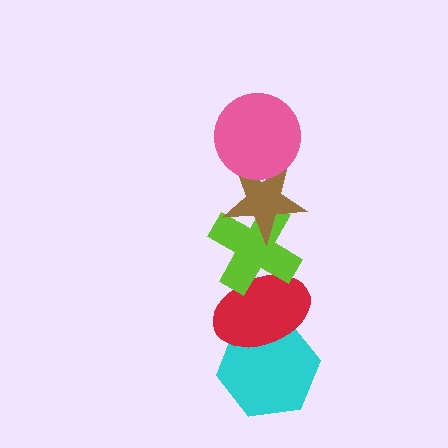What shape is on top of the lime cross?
The brown star is on top of the lime cross.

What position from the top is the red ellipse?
The red ellipse is 4th from the top.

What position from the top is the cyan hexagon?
The cyan hexagon is 5th from the top.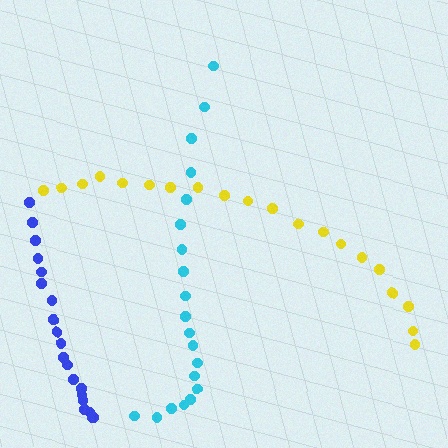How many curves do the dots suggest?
There are 3 distinct paths.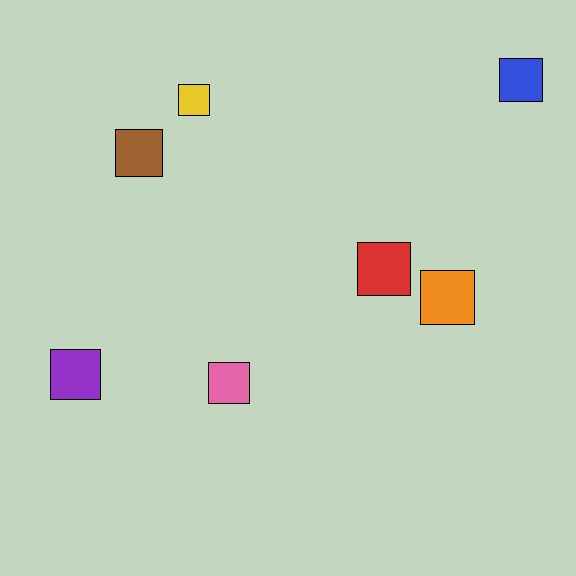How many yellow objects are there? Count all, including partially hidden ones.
There is 1 yellow object.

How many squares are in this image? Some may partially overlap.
There are 7 squares.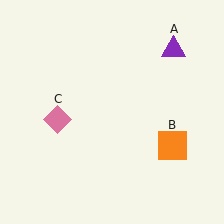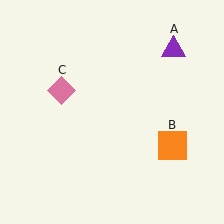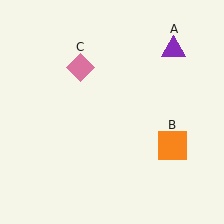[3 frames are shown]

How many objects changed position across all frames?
1 object changed position: pink diamond (object C).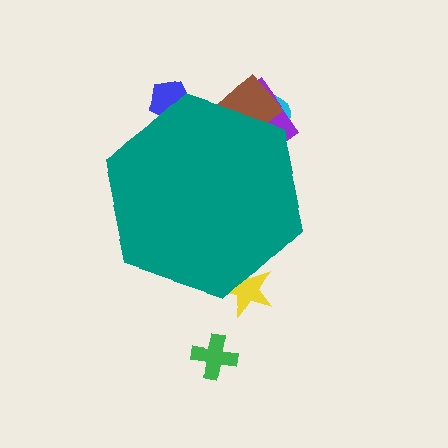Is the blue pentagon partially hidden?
Yes, the blue pentagon is partially hidden behind the teal hexagon.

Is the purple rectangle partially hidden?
Yes, the purple rectangle is partially hidden behind the teal hexagon.